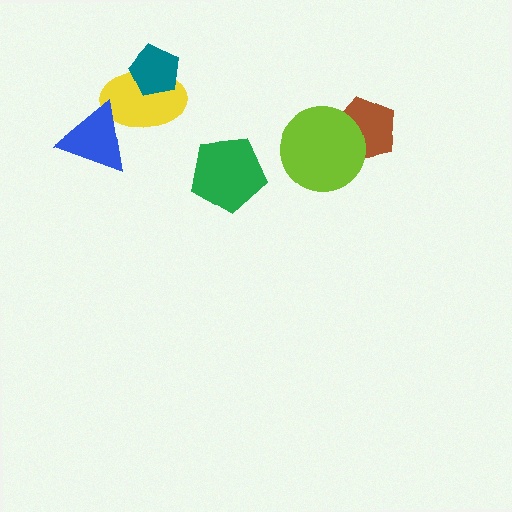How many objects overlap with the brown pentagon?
1 object overlaps with the brown pentagon.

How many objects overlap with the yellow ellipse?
2 objects overlap with the yellow ellipse.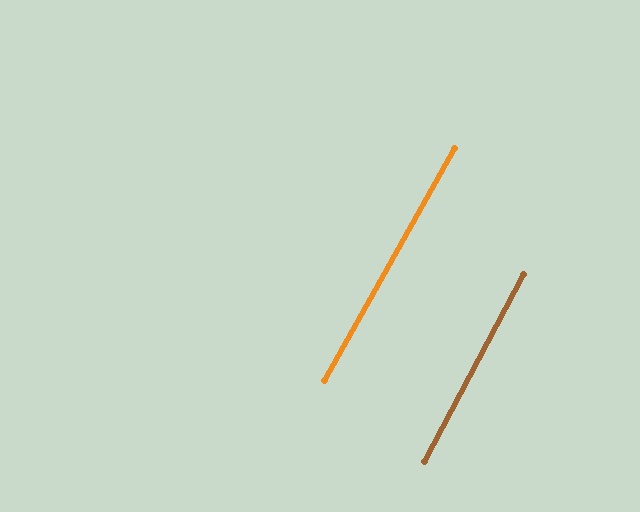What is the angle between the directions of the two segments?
Approximately 1 degree.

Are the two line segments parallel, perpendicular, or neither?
Parallel — their directions differ by only 1.2°.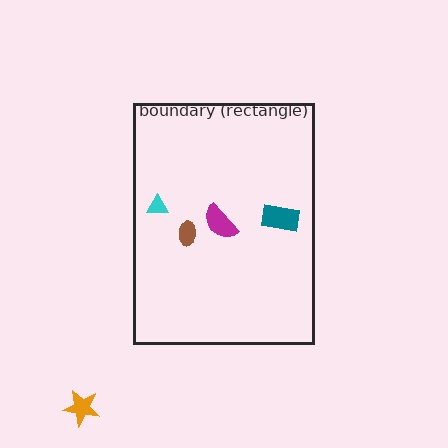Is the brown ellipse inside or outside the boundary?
Inside.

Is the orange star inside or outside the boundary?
Outside.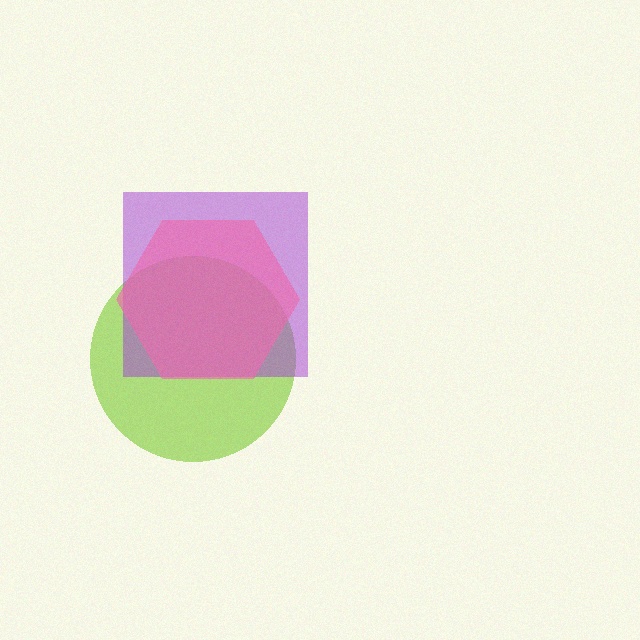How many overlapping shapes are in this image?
There are 3 overlapping shapes in the image.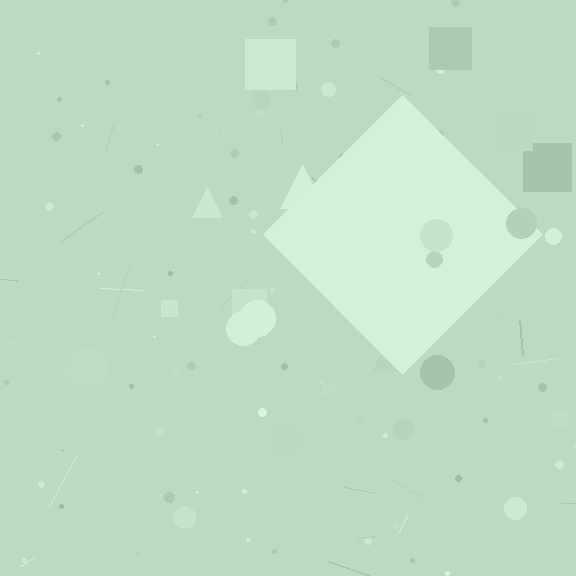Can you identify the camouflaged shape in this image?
The camouflaged shape is a diamond.